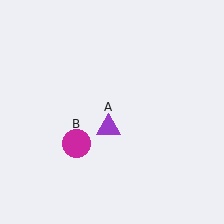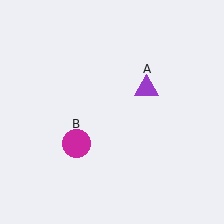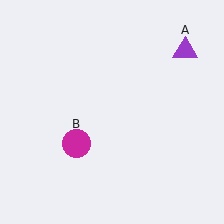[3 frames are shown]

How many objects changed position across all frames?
1 object changed position: purple triangle (object A).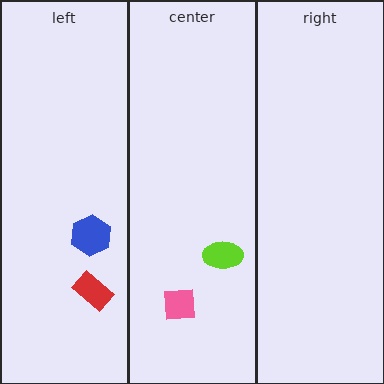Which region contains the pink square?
The center region.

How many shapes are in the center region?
2.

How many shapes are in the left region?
2.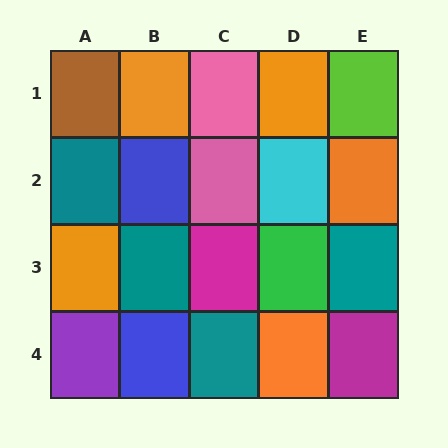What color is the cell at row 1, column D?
Orange.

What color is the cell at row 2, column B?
Blue.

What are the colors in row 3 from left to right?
Orange, teal, magenta, green, teal.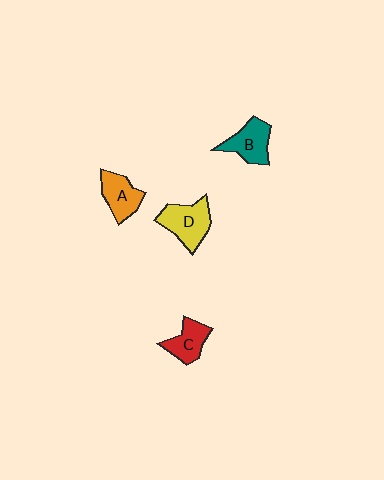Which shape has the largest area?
Shape D (yellow).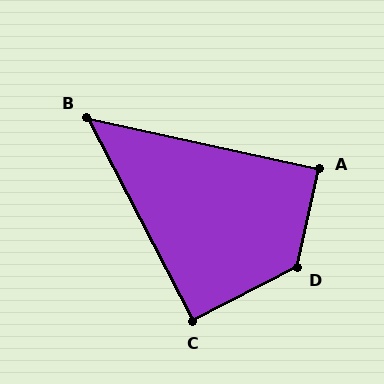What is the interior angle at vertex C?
Approximately 90 degrees (approximately right).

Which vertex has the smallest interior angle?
B, at approximately 50 degrees.